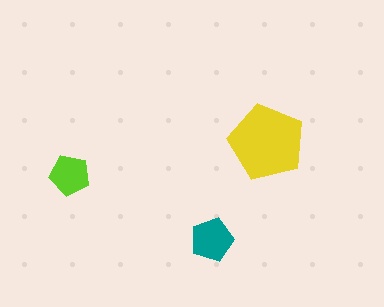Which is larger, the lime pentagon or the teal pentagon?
The teal one.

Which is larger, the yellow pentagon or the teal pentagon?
The yellow one.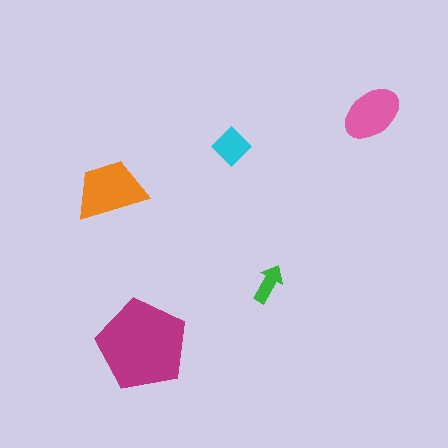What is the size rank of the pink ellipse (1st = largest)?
3rd.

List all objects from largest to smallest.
The magenta pentagon, the orange trapezoid, the pink ellipse, the cyan diamond, the green arrow.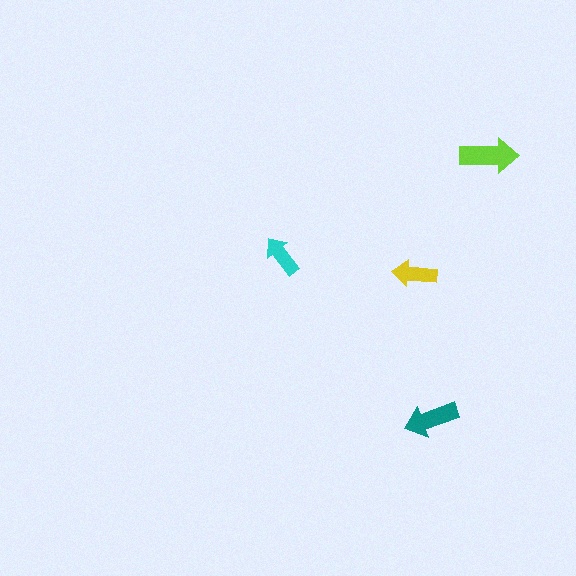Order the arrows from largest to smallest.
the lime one, the teal one, the yellow one, the cyan one.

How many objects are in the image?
There are 4 objects in the image.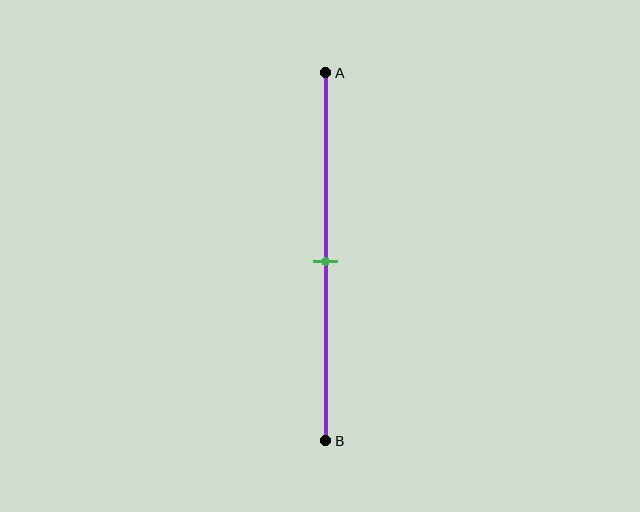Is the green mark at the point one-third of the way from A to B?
No, the mark is at about 50% from A, not at the 33% one-third point.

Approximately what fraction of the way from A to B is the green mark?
The green mark is approximately 50% of the way from A to B.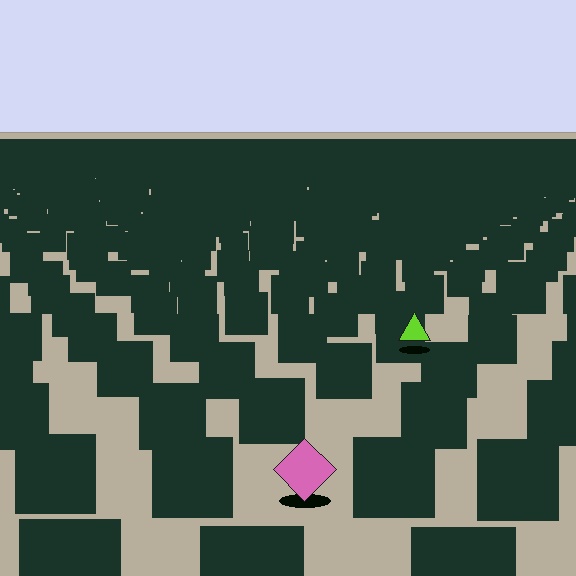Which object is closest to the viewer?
The pink diamond is closest. The texture marks near it are larger and more spread out.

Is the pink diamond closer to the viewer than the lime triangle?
Yes. The pink diamond is closer — you can tell from the texture gradient: the ground texture is coarser near it.